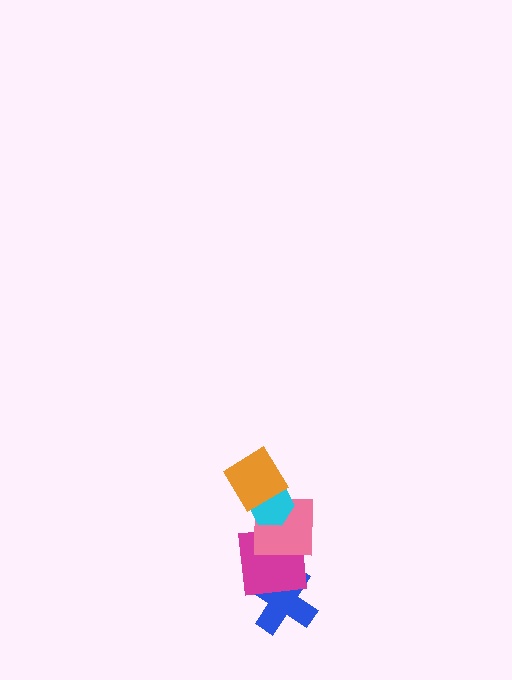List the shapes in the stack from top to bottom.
From top to bottom: the orange diamond, the cyan hexagon, the pink square, the magenta square, the blue cross.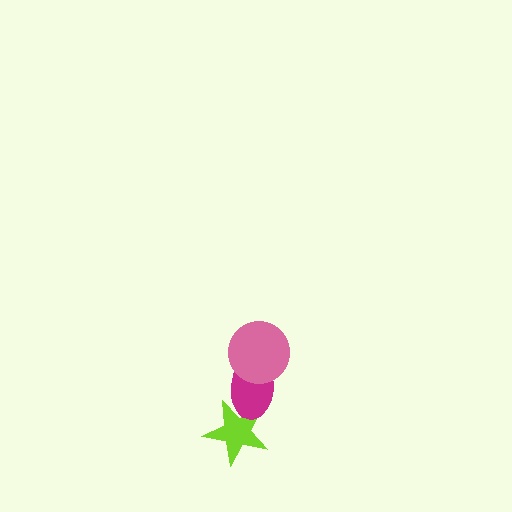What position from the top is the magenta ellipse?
The magenta ellipse is 2nd from the top.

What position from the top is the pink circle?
The pink circle is 1st from the top.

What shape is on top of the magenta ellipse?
The pink circle is on top of the magenta ellipse.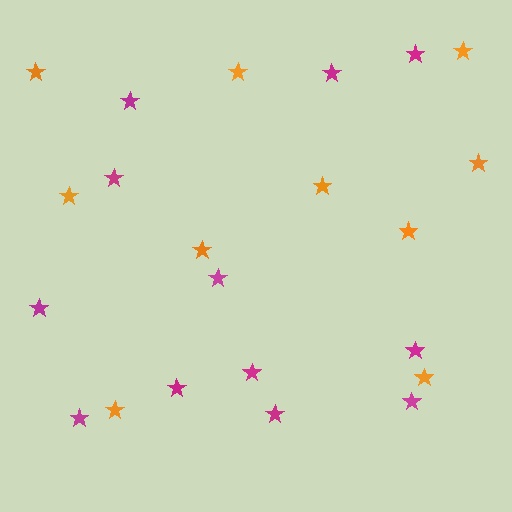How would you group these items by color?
There are 2 groups: one group of orange stars (10) and one group of magenta stars (12).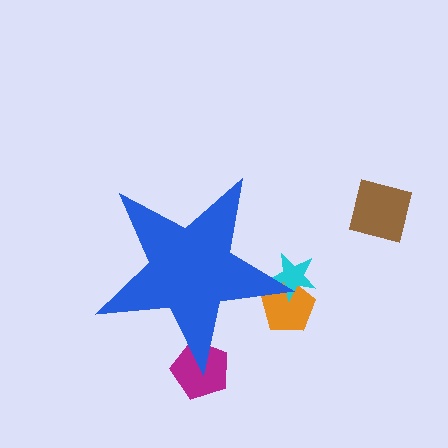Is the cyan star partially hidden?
Yes, the cyan star is partially hidden behind the blue star.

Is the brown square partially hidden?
No, the brown square is fully visible.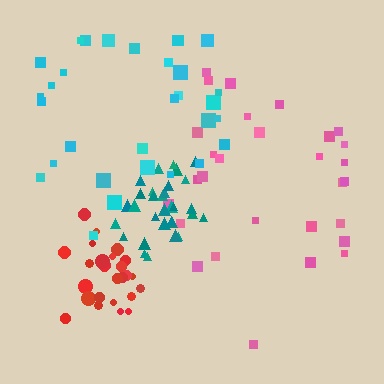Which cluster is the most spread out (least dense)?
Pink.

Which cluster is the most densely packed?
Teal.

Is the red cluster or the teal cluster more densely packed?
Teal.